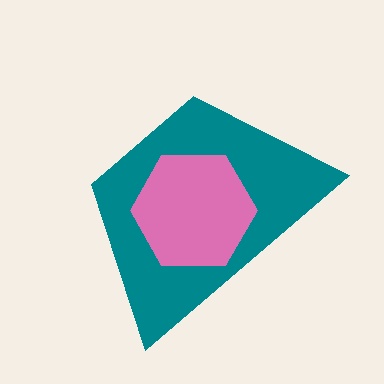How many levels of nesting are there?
2.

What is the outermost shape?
The teal trapezoid.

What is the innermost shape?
The pink hexagon.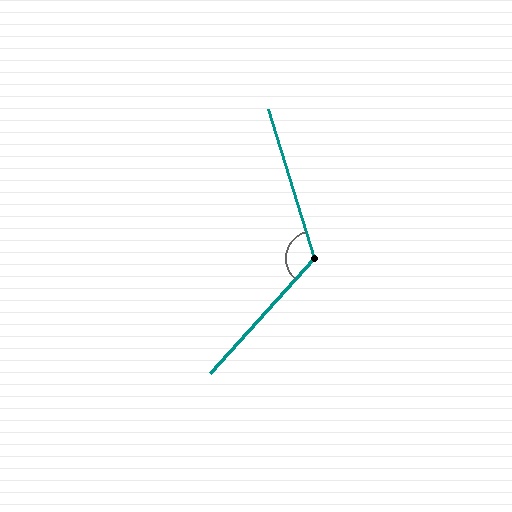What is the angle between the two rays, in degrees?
Approximately 121 degrees.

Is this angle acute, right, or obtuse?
It is obtuse.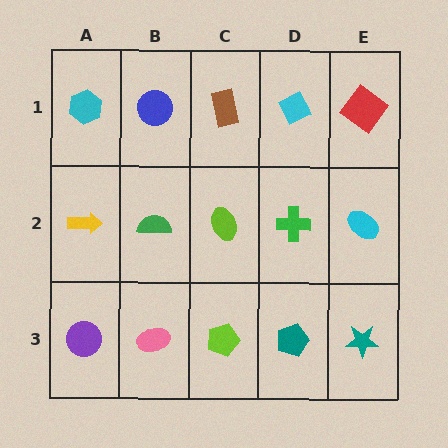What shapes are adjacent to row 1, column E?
A cyan ellipse (row 2, column E), a cyan diamond (row 1, column D).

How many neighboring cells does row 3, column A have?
2.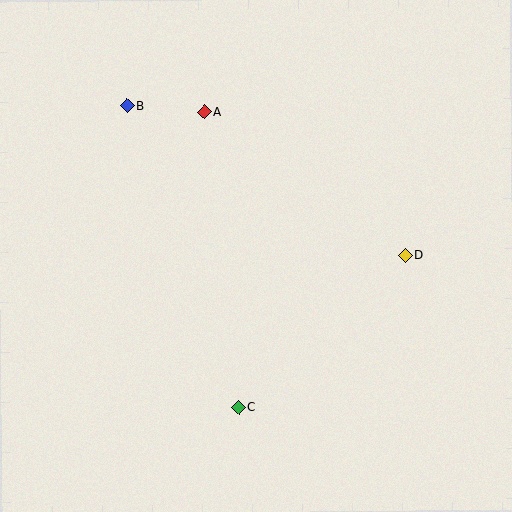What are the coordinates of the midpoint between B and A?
The midpoint between B and A is at (165, 109).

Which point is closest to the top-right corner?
Point D is closest to the top-right corner.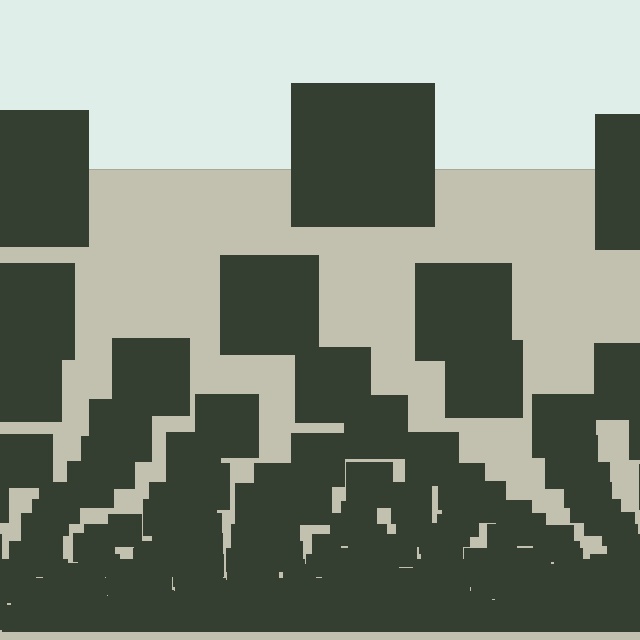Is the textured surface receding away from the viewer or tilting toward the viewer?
The surface appears to tilt toward the viewer. Texture elements get larger and sparser toward the top.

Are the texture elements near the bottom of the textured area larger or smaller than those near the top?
Smaller. The gradient is inverted — elements near the bottom are smaller and denser.